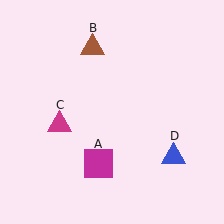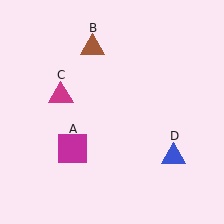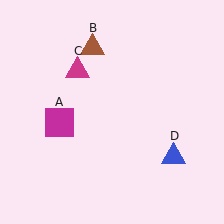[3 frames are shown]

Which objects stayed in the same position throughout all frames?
Brown triangle (object B) and blue triangle (object D) remained stationary.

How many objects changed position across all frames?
2 objects changed position: magenta square (object A), magenta triangle (object C).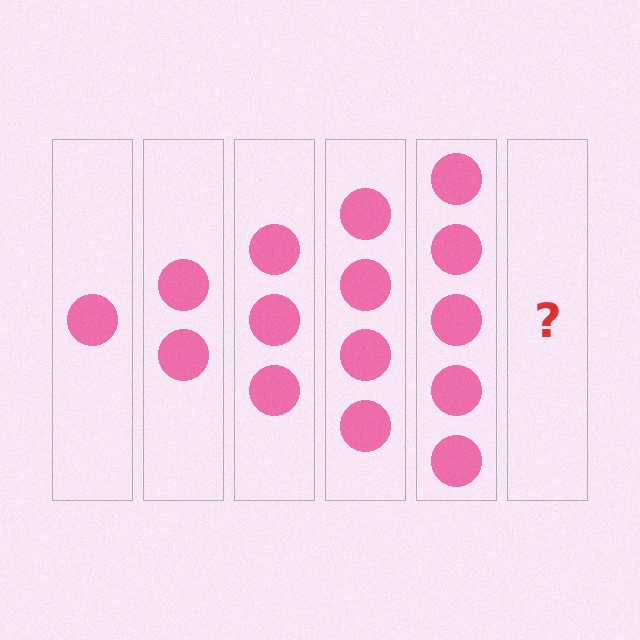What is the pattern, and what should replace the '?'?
The pattern is that each step adds one more circle. The '?' should be 6 circles.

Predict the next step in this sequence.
The next step is 6 circles.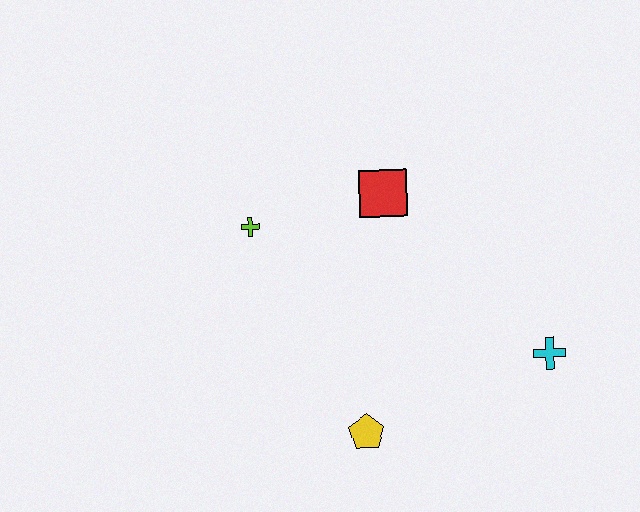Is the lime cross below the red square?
Yes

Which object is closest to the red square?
The lime cross is closest to the red square.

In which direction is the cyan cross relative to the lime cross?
The cyan cross is to the right of the lime cross.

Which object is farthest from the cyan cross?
The lime cross is farthest from the cyan cross.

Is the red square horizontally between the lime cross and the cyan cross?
Yes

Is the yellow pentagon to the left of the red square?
Yes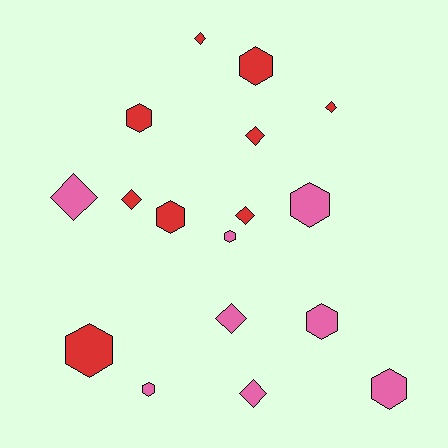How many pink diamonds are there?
There are 3 pink diamonds.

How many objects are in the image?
There are 17 objects.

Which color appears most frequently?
Red, with 9 objects.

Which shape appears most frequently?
Hexagon, with 9 objects.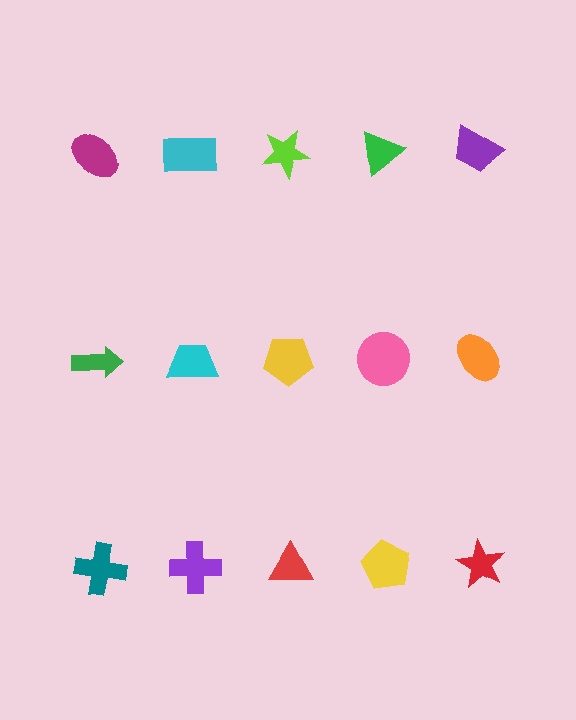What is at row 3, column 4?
A yellow pentagon.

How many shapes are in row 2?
5 shapes.